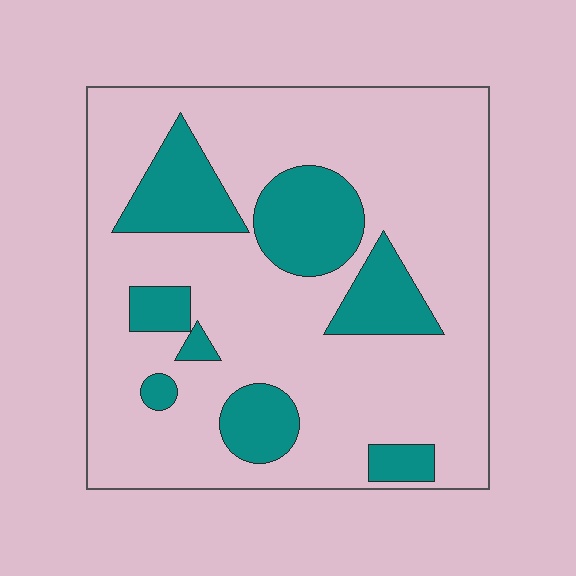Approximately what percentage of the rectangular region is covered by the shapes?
Approximately 25%.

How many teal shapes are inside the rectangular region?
8.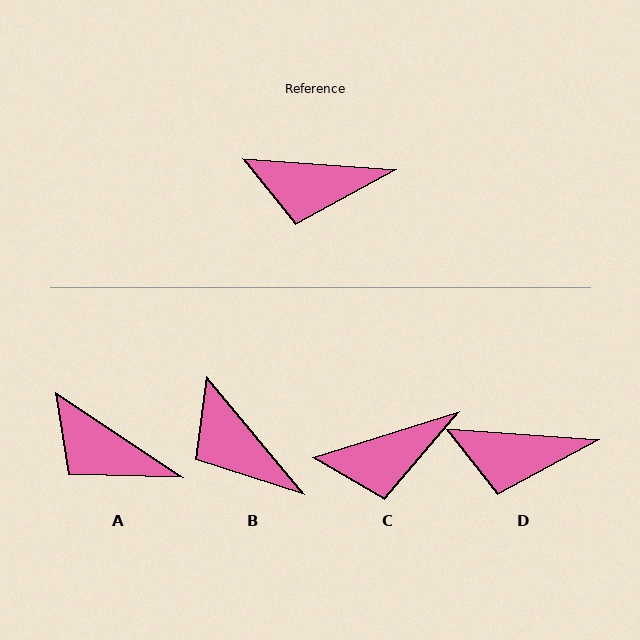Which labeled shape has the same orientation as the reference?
D.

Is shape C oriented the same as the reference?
No, it is off by about 21 degrees.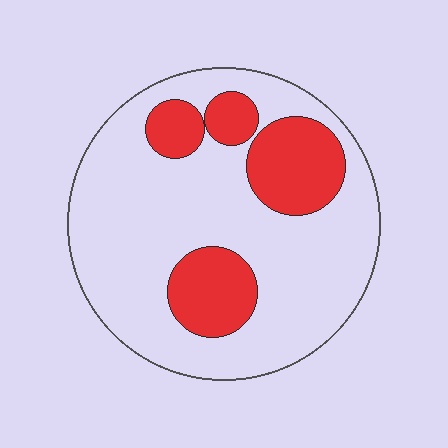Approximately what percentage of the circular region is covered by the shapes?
Approximately 25%.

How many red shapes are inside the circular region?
4.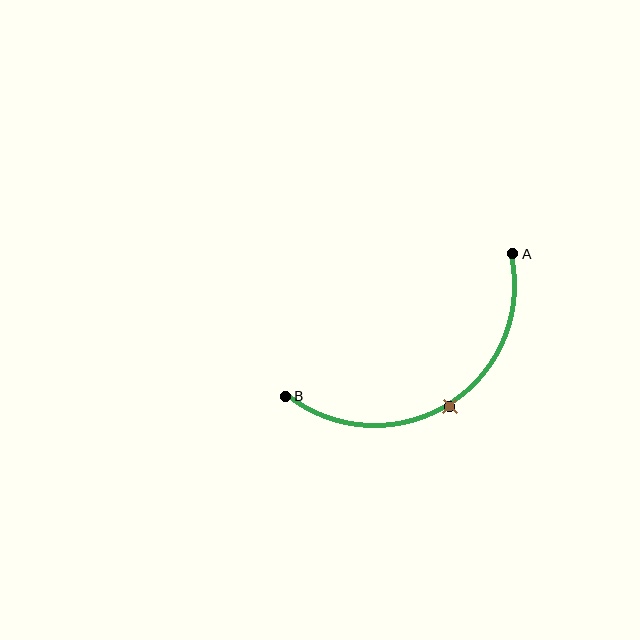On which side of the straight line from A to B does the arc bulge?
The arc bulges below the straight line connecting A and B.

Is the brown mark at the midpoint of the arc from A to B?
Yes. The brown mark lies on the arc at equal arc-length from both A and B — it is the arc midpoint.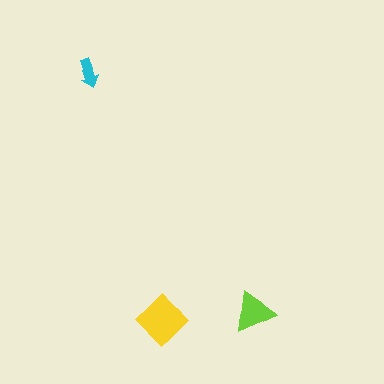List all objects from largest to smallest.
The yellow diamond, the lime triangle, the cyan arrow.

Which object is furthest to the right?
The lime triangle is rightmost.